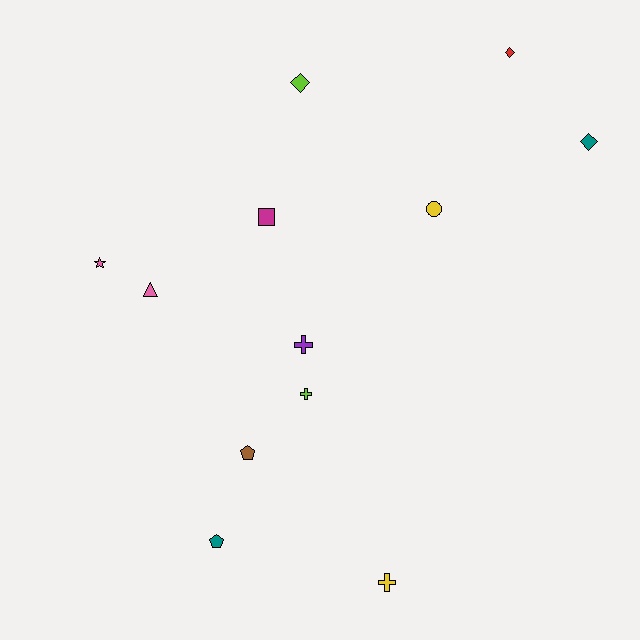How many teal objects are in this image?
There are 2 teal objects.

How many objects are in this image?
There are 12 objects.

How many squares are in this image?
There is 1 square.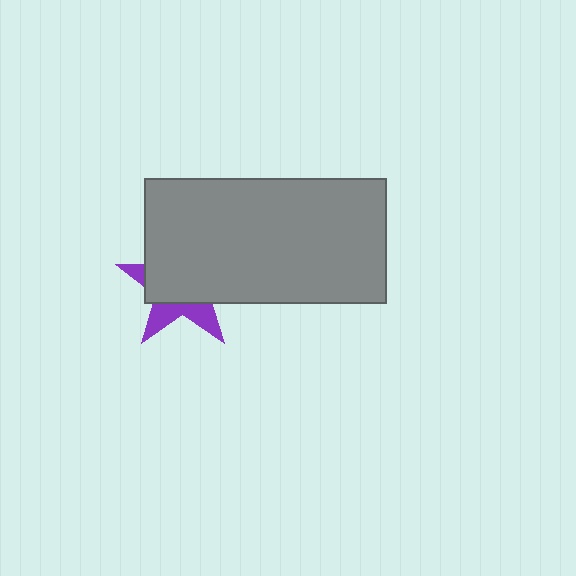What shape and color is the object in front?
The object in front is a gray rectangle.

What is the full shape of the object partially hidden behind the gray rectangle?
The partially hidden object is a purple star.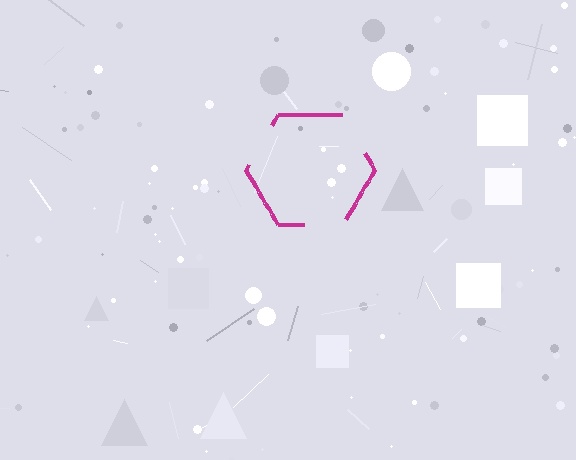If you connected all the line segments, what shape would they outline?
They would outline a hexagon.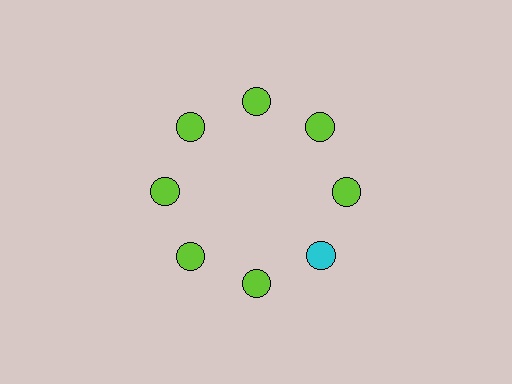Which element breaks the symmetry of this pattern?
The cyan circle at roughly the 4 o'clock position breaks the symmetry. All other shapes are lime circles.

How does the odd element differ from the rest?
It has a different color: cyan instead of lime.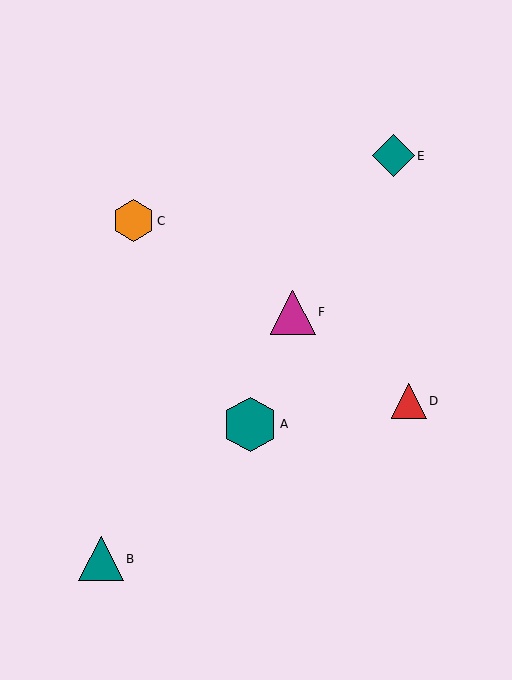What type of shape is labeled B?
Shape B is a teal triangle.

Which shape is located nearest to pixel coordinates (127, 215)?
The orange hexagon (labeled C) at (133, 221) is nearest to that location.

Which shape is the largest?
The teal hexagon (labeled A) is the largest.